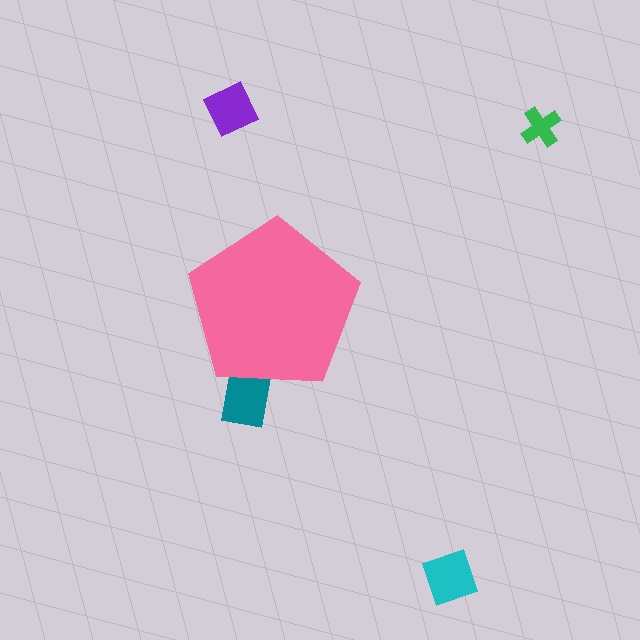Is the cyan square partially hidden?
No, the cyan square is fully visible.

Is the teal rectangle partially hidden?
Yes, the teal rectangle is partially hidden behind the pink pentagon.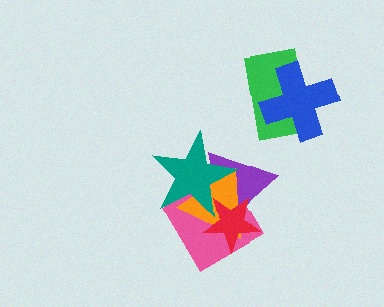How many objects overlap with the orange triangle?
4 objects overlap with the orange triangle.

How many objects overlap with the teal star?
4 objects overlap with the teal star.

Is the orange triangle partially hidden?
Yes, it is partially covered by another shape.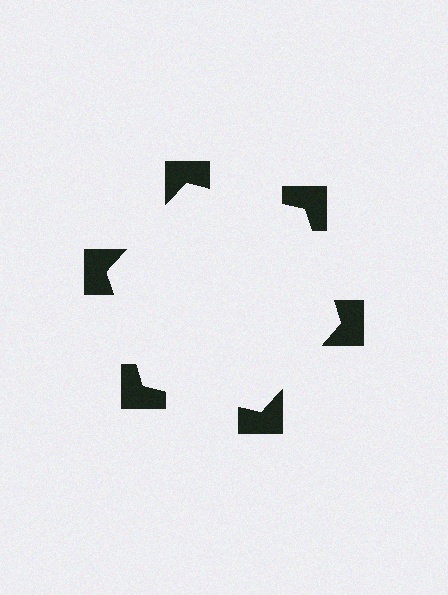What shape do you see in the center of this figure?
An illusory hexagon — its edges are inferred from the aligned wedge cuts in the notched squares, not physically drawn.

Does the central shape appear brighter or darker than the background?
It typically appears slightly brighter than the background, even though no actual brightness change is drawn.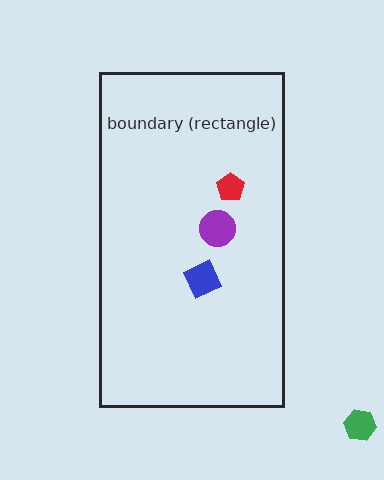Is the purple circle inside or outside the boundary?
Inside.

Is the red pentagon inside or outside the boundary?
Inside.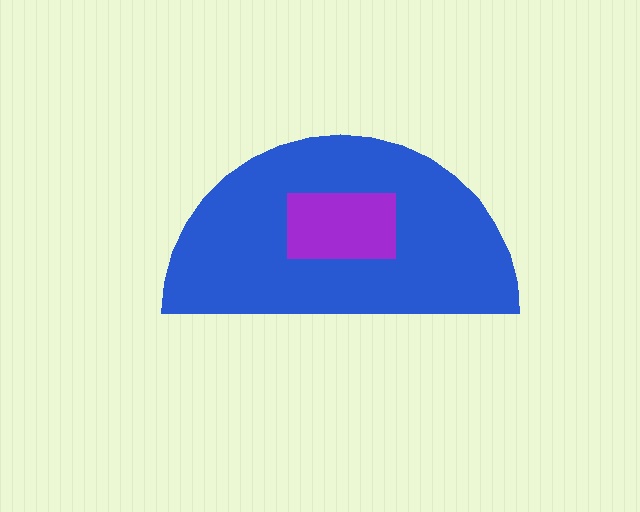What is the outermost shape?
The blue semicircle.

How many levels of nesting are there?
2.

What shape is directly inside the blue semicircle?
The purple rectangle.